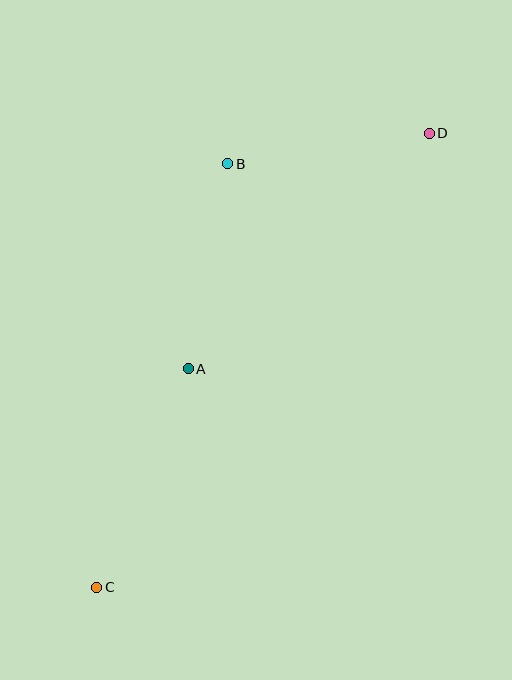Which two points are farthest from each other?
Points C and D are farthest from each other.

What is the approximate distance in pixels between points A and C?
The distance between A and C is approximately 237 pixels.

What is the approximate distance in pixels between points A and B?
The distance between A and B is approximately 209 pixels.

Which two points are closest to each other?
Points B and D are closest to each other.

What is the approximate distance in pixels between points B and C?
The distance between B and C is approximately 443 pixels.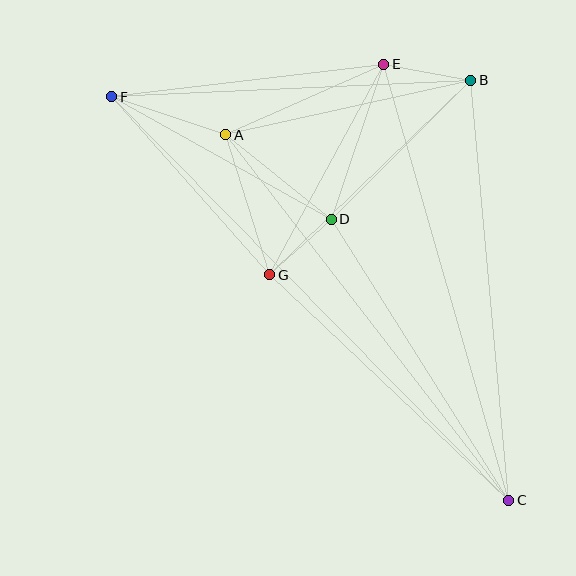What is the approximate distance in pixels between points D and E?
The distance between D and E is approximately 163 pixels.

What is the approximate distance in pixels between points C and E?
The distance between C and E is approximately 453 pixels.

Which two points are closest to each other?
Points D and G are closest to each other.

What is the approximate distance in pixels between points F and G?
The distance between F and G is approximately 238 pixels.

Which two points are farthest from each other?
Points C and F are farthest from each other.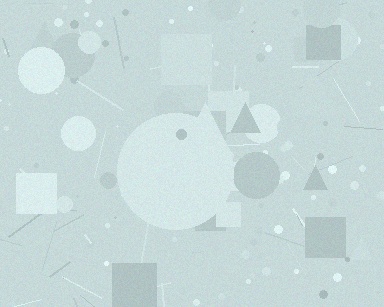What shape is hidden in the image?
A circle is hidden in the image.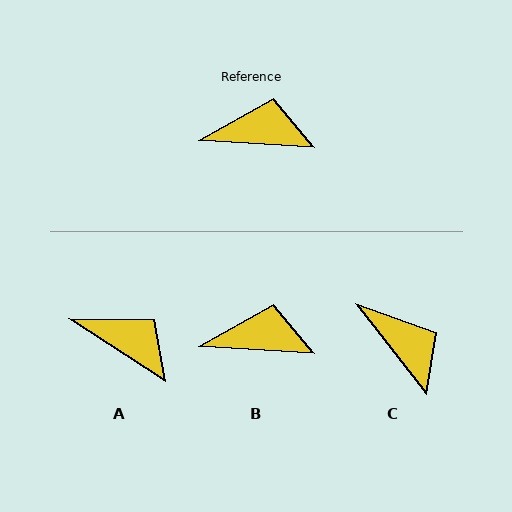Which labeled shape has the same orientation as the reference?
B.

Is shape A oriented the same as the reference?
No, it is off by about 30 degrees.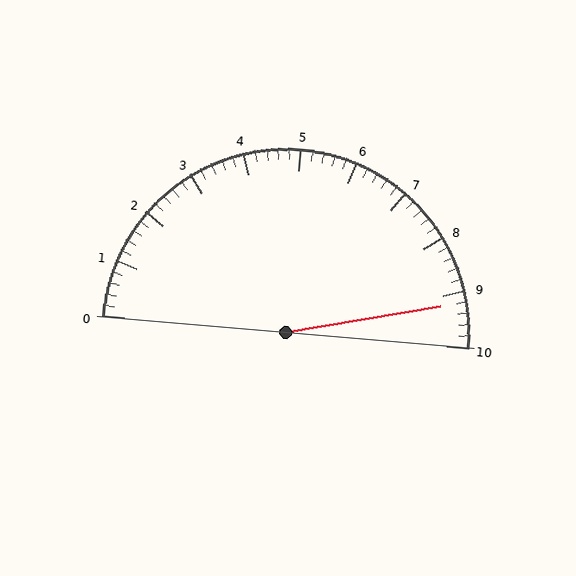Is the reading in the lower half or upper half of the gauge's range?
The reading is in the upper half of the range (0 to 10).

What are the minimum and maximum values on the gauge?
The gauge ranges from 0 to 10.